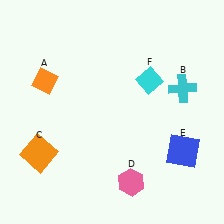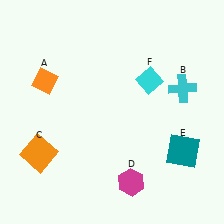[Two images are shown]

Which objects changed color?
D changed from pink to magenta. E changed from blue to teal.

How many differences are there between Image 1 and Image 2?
There are 2 differences between the two images.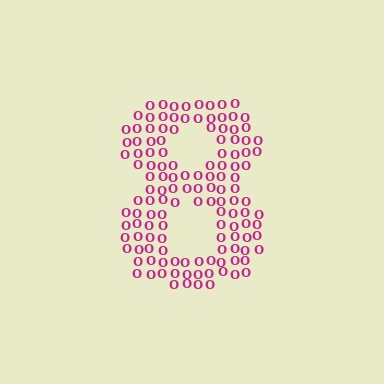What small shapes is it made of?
It is made of small letter O's.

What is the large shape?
The large shape is the digit 8.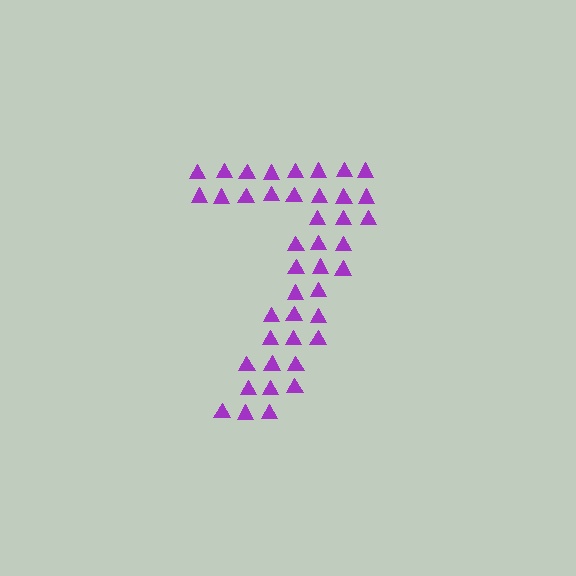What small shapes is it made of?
It is made of small triangles.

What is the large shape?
The large shape is the digit 7.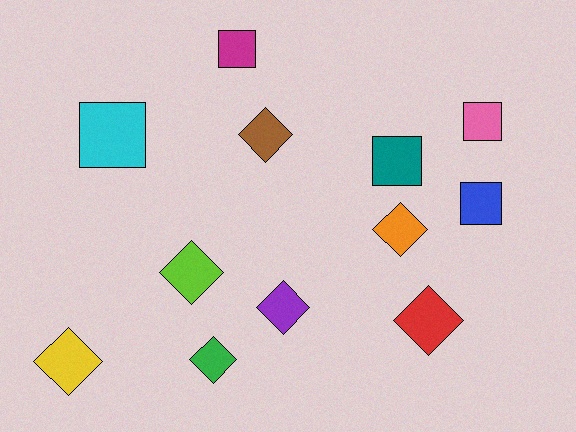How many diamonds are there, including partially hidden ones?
There are 7 diamonds.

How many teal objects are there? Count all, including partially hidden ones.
There is 1 teal object.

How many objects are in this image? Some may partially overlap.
There are 12 objects.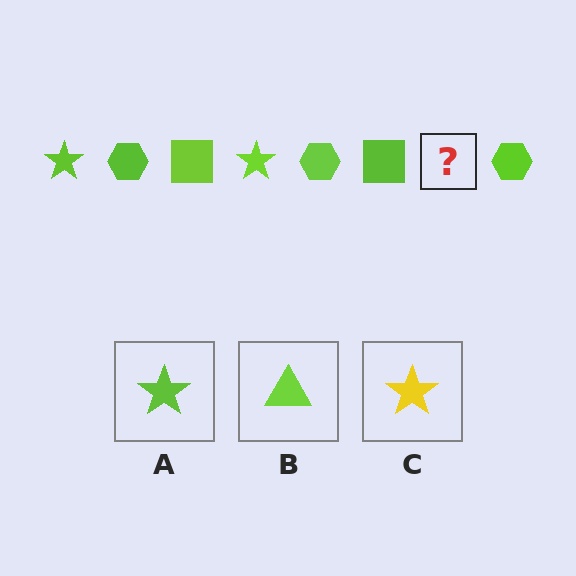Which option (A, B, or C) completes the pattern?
A.